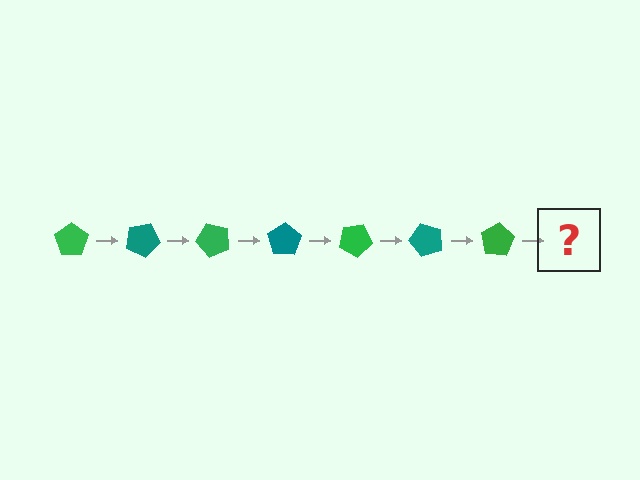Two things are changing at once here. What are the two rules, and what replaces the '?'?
The two rules are that it rotates 25 degrees each step and the color cycles through green and teal. The '?' should be a teal pentagon, rotated 175 degrees from the start.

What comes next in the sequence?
The next element should be a teal pentagon, rotated 175 degrees from the start.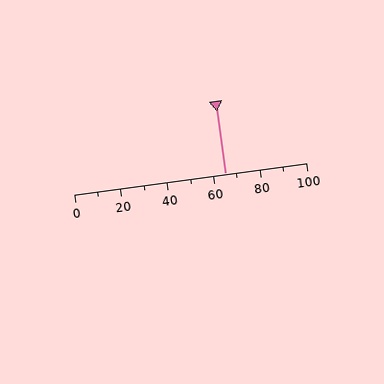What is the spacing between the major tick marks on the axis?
The major ticks are spaced 20 apart.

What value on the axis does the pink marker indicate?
The marker indicates approximately 65.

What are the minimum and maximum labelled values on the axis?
The axis runs from 0 to 100.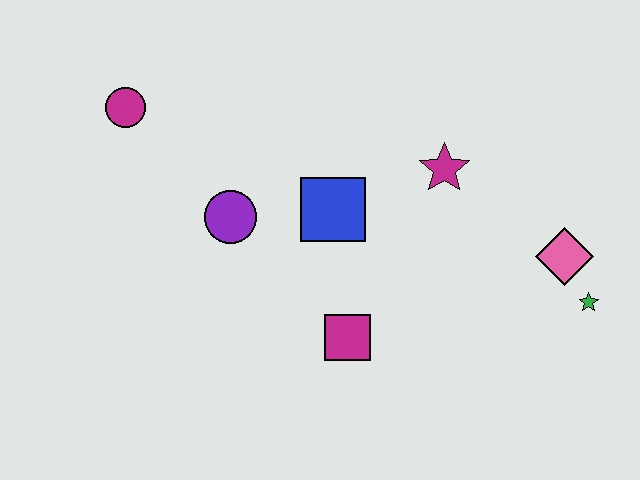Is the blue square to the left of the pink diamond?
Yes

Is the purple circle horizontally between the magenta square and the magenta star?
No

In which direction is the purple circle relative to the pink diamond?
The purple circle is to the left of the pink diamond.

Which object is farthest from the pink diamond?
The magenta circle is farthest from the pink diamond.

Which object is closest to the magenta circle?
The purple circle is closest to the magenta circle.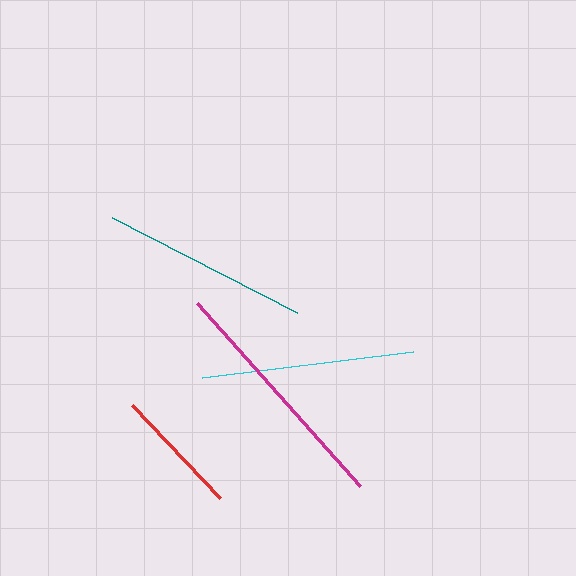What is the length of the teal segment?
The teal segment is approximately 208 pixels long.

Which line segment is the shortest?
The red line is the shortest at approximately 127 pixels.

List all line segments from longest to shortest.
From longest to shortest: magenta, cyan, teal, red.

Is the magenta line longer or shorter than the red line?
The magenta line is longer than the red line.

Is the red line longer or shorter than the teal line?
The teal line is longer than the red line.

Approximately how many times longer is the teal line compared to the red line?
The teal line is approximately 1.6 times the length of the red line.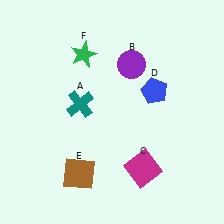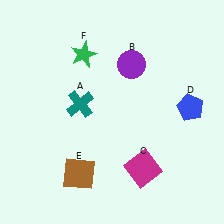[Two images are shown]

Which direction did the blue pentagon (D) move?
The blue pentagon (D) moved right.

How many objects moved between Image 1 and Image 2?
1 object moved between the two images.